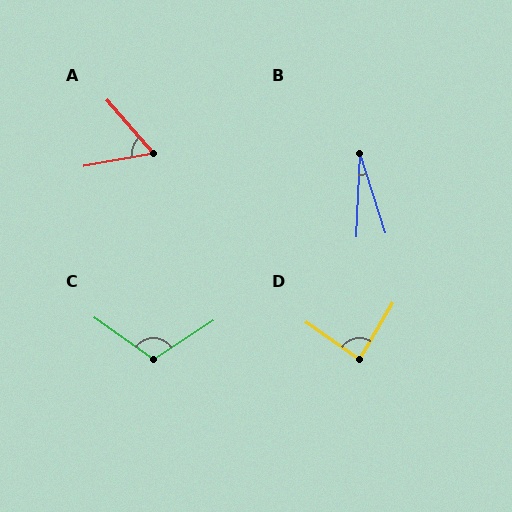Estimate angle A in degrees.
Approximately 59 degrees.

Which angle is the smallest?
B, at approximately 20 degrees.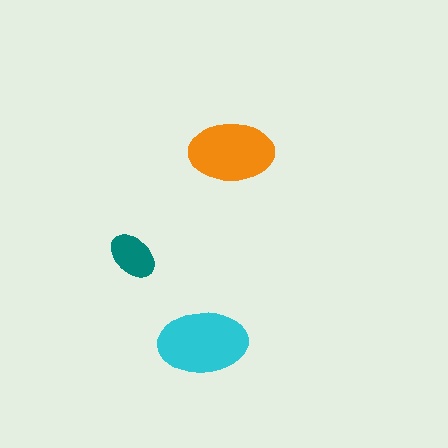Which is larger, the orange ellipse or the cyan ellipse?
The cyan one.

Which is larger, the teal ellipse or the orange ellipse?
The orange one.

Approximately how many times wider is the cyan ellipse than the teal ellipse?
About 2 times wider.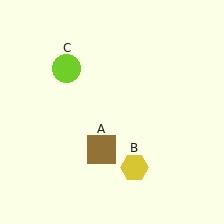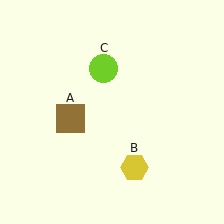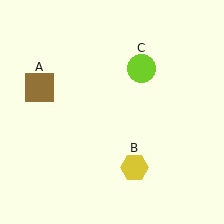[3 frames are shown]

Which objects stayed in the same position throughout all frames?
Yellow hexagon (object B) remained stationary.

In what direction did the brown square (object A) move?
The brown square (object A) moved up and to the left.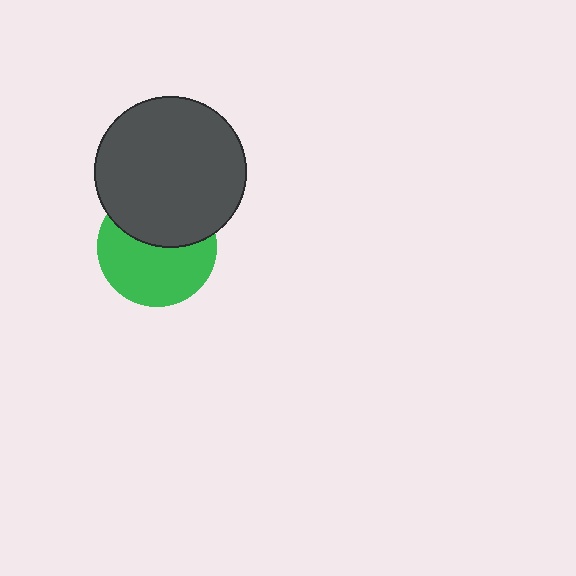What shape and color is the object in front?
The object in front is a dark gray circle.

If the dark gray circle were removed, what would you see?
You would see the complete green circle.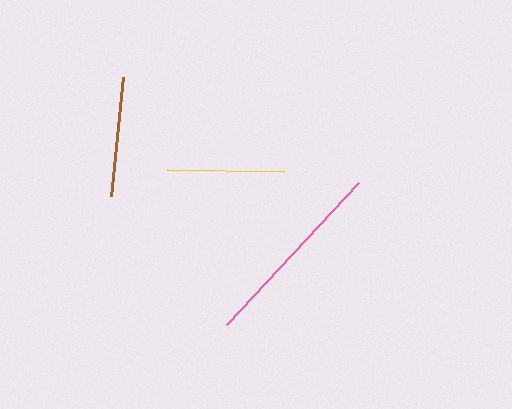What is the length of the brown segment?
The brown segment is approximately 120 pixels long.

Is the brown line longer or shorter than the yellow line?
The brown line is longer than the yellow line.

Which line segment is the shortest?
The yellow line is the shortest at approximately 117 pixels.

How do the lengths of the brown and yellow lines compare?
The brown and yellow lines are approximately the same length.